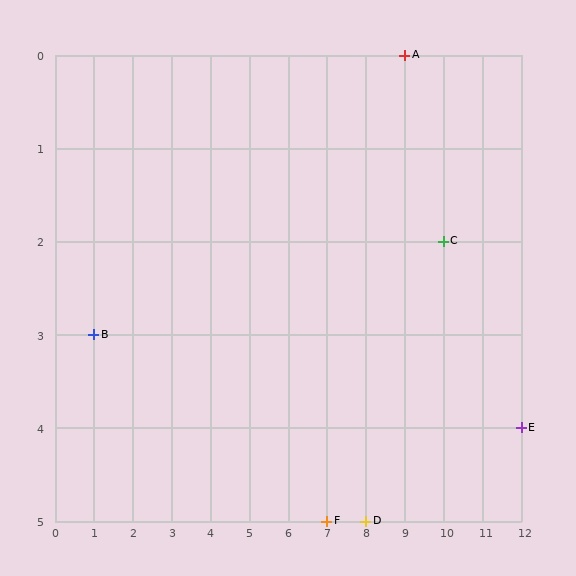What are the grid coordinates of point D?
Point D is at grid coordinates (8, 5).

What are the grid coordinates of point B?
Point B is at grid coordinates (1, 3).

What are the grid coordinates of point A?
Point A is at grid coordinates (9, 0).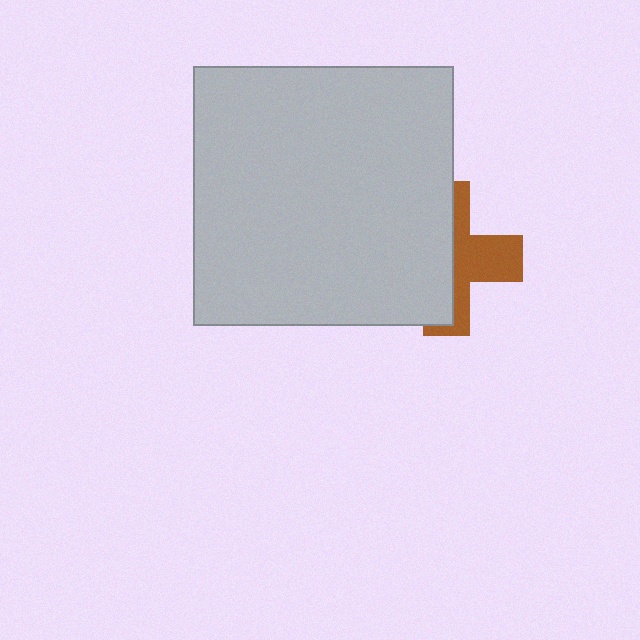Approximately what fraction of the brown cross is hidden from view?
Roughly 56% of the brown cross is hidden behind the light gray square.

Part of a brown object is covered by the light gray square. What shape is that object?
It is a cross.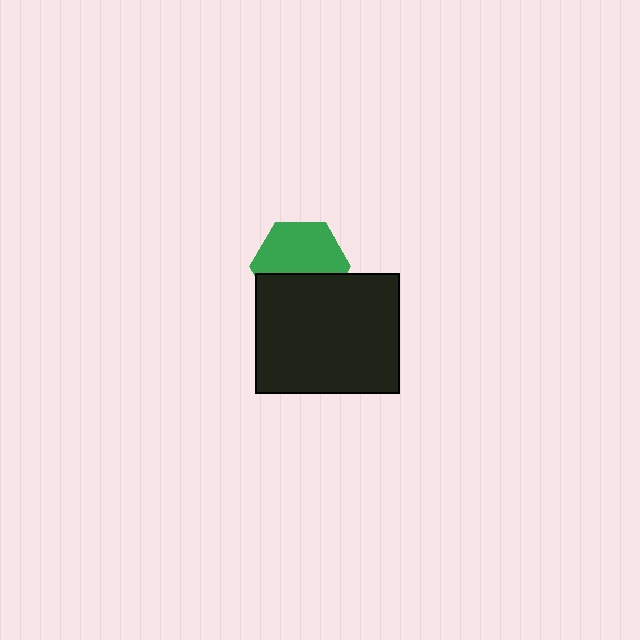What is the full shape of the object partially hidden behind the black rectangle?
The partially hidden object is a green hexagon.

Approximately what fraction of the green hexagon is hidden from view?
Roughly 40% of the green hexagon is hidden behind the black rectangle.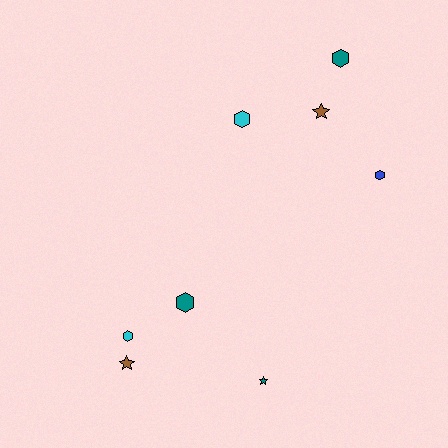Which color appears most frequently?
Teal, with 3 objects.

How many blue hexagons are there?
There is 1 blue hexagon.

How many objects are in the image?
There are 8 objects.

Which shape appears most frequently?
Hexagon, with 5 objects.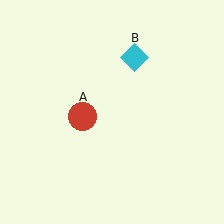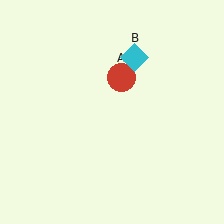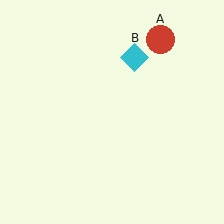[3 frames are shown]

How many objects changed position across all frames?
1 object changed position: red circle (object A).